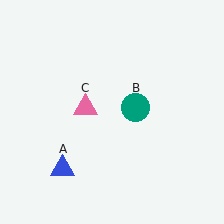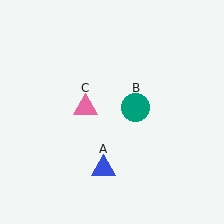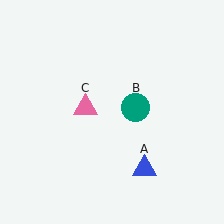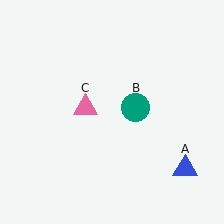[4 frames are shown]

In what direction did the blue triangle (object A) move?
The blue triangle (object A) moved right.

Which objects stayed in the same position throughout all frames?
Teal circle (object B) and pink triangle (object C) remained stationary.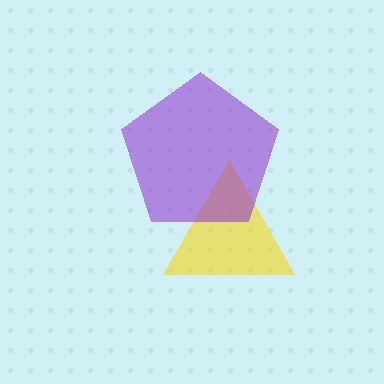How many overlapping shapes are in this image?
There are 2 overlapping shapes in the image.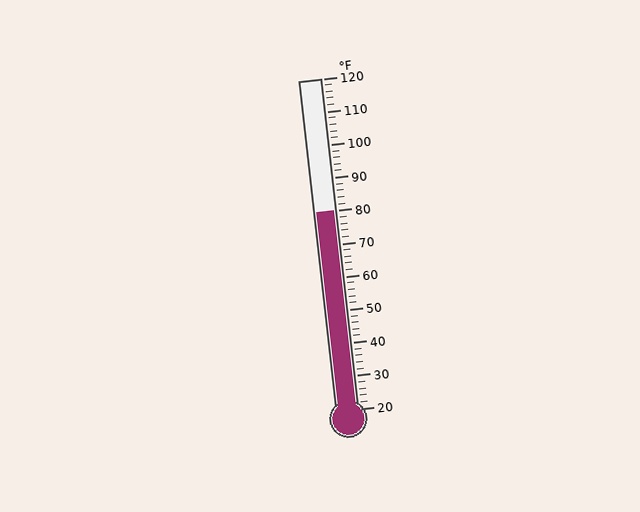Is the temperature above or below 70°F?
The temperature is above 70°F.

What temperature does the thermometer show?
The thermometer shows approximately 80°F.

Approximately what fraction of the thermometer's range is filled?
The thermometer is filled to approximately 60% of its range.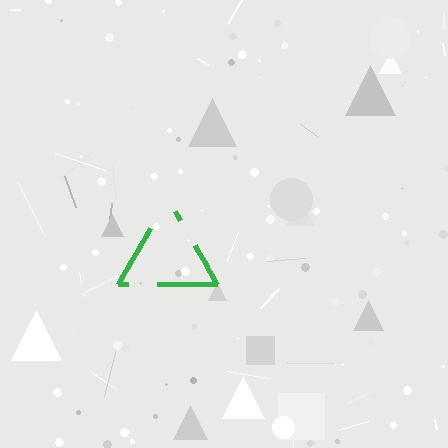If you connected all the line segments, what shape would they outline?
They would outline a triangle.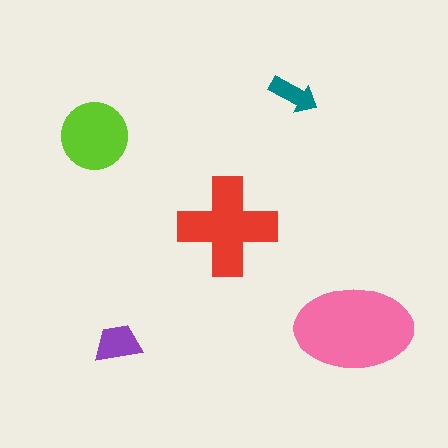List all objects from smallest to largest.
The teal arrow, the purple trapezoid, the lime circle, the red cross, the pink ellipse.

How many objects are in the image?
There are 5 objects in the image.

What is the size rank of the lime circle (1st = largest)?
3rd.